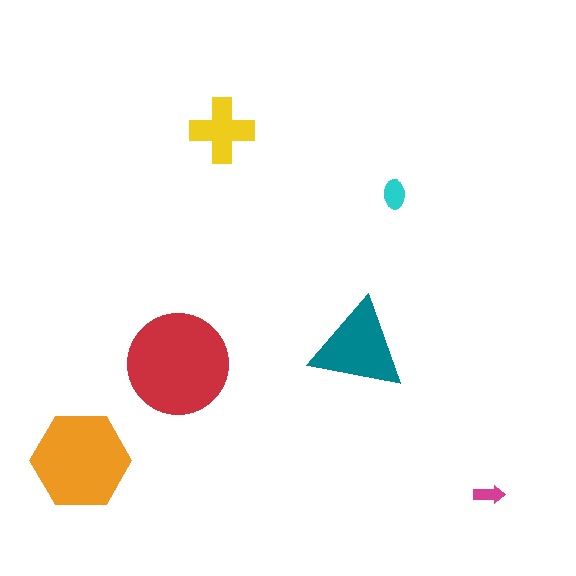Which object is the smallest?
The magenta arrow.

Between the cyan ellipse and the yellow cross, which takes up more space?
The yellow cross.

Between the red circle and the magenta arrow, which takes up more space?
The red circle.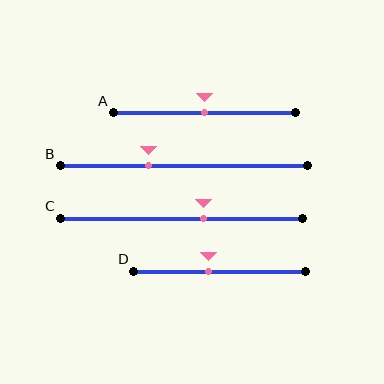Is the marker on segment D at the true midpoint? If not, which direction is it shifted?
No, the marker on segment D is shifted to the left by about 6% of the segment length.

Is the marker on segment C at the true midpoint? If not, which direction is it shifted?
No, the marker on segment C is shifted to the right by about 9% of the segment length.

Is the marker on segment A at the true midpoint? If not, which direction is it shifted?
Yes, the marker on segment A is at the true midpoint.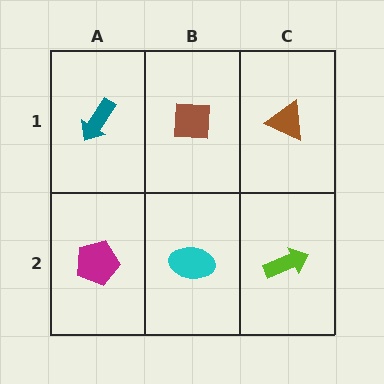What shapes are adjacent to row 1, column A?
A magenta pentagon (row 2, column A), a brown square (row 1, column B).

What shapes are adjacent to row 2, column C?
A brown triangle (row 1, column C), a cyan ellipse (row 2, column B).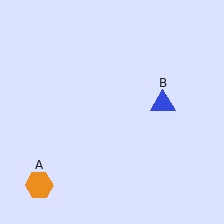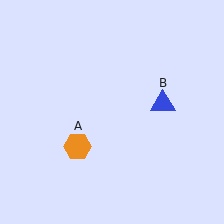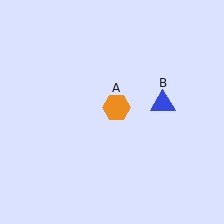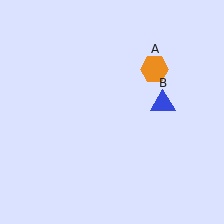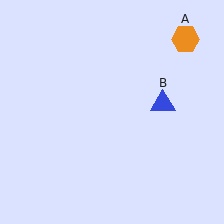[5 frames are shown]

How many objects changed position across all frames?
1 object changed position: orange hexagon (object A).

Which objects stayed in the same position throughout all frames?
Blue triangle (object B) remained stationary.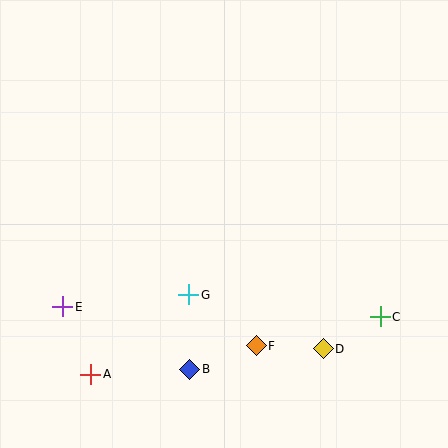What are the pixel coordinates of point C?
Point C is at (380, 317).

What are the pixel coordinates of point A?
Point A is at (91, 374).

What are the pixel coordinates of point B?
Point B is at (190, 369).